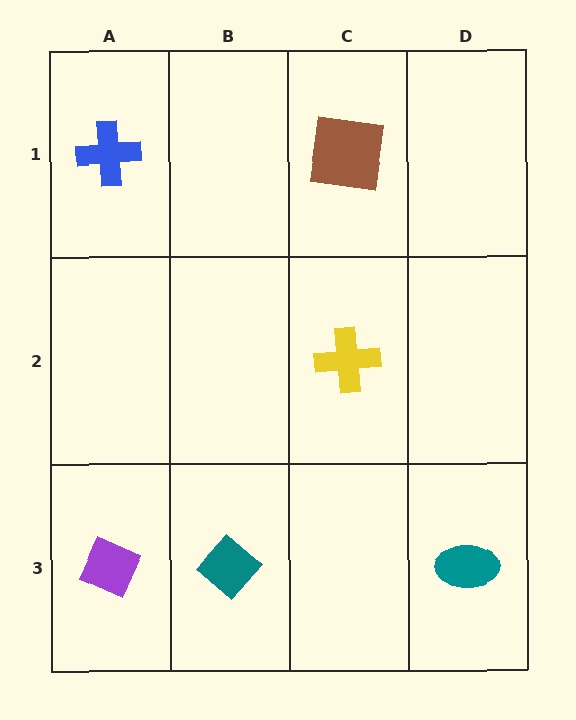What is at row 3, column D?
A teal ellipse.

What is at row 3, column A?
A purple diamond.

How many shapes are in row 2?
1 shape.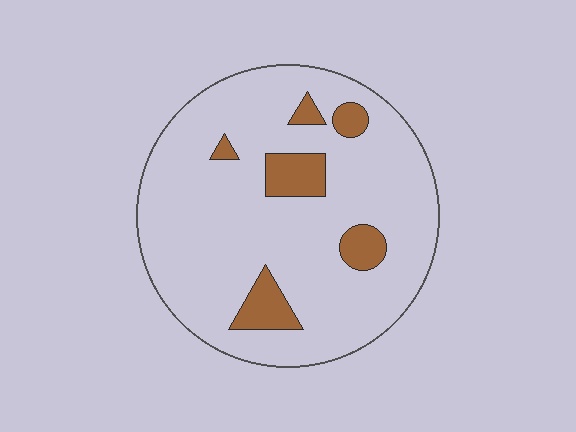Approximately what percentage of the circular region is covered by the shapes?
Approximately 15%.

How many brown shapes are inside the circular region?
6.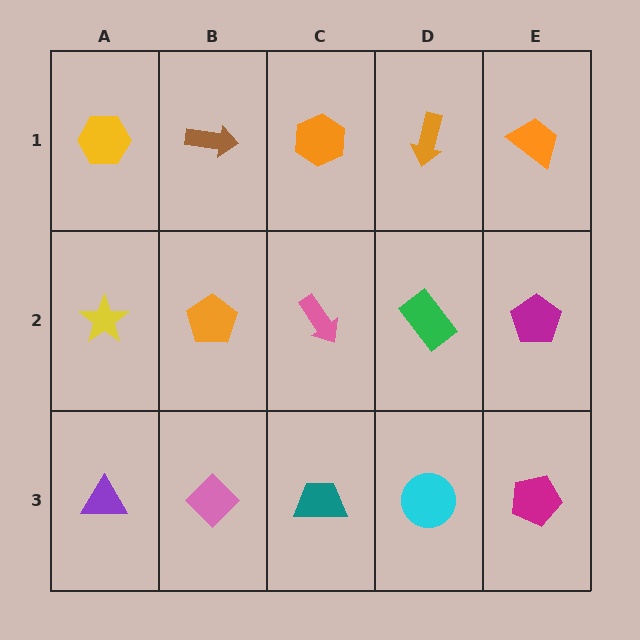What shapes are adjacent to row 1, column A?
A yellow star (row 2, column A), a brown arrow (row 1, column B).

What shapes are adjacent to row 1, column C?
A pink arrow (row 2, column C), a brown arrow (row 1, column B), an orange arrow (row 1, column D).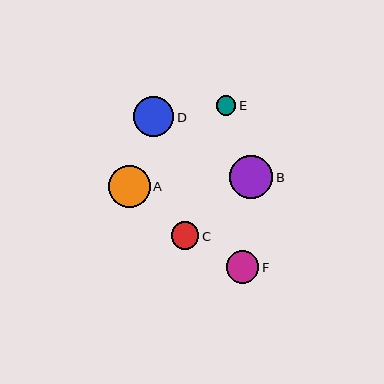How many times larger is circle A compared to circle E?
Circle A is approximately 2.1 times the size of circle E.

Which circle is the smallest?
Circle E is the smallest with a size of approximately 20 pixels.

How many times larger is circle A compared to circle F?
Circle A is approximately 1.3 times the size of circle F.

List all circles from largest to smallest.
From largest to smallest: B, A, D, F, C, E.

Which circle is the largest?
Circle B is the largest with a size of approximately 44 pixels.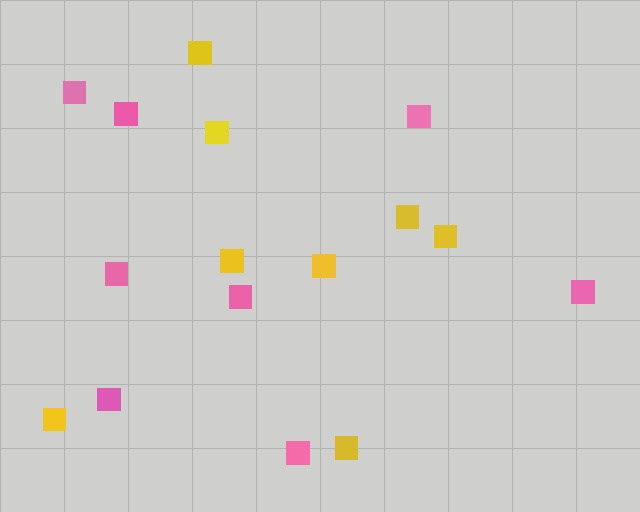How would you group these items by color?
There are 2 groups: one group of pink squares (8) and one group of yellow squares (8).